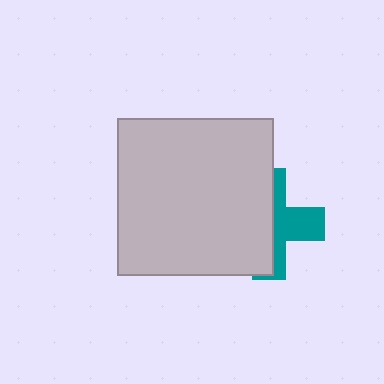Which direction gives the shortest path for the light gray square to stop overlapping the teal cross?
Moving left gives the shortest separation.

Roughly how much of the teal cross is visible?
A small part of it is visible (roughly 43%).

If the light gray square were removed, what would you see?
You would see the complete teal cross.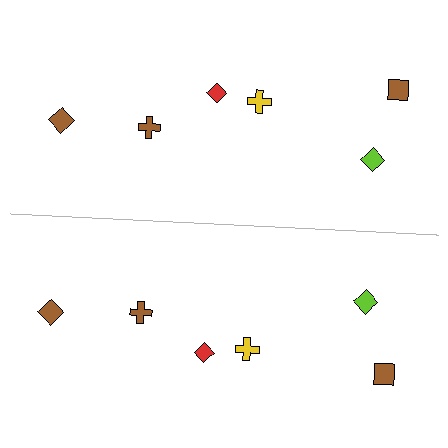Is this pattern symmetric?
Yes, this pattern has bilateral (reflection) symmetry.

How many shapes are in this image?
There are 12 shapes in this image.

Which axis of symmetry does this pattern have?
The pattern has a horizontal axis of symmetry running through the center of the image.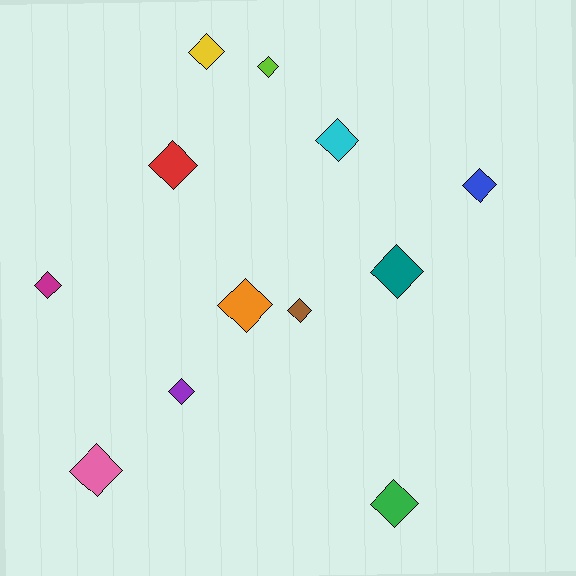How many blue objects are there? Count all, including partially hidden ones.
There is 1 blue object.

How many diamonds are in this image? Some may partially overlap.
There are 12 diamonds.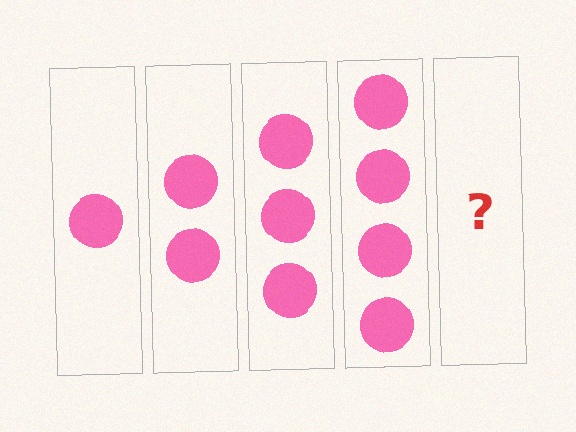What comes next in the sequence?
The next element should be 5 circles.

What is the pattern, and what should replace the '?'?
The pattern is that each step adds one more circle. The '?' should be 5 circles.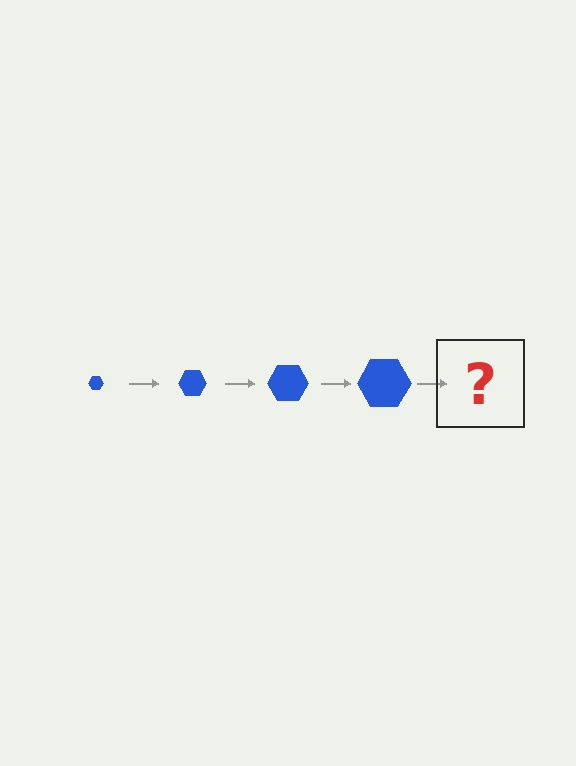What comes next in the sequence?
The next element should be a blue hexagon, larger than the previous one.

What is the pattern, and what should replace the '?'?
The pattern is that the hexagon gets progressively larger each step. The '?' should be a blue hexagon, larger than the previous one.